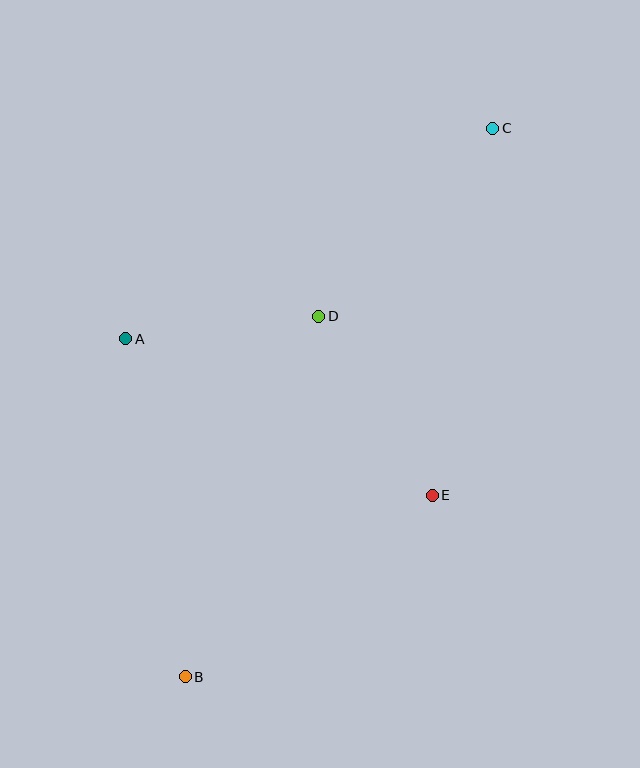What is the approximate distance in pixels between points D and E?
The distance between D and E is approximately 212 pixels.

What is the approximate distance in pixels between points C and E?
The distance between C and E is approximately 372 pixels.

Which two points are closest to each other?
Points A and D are closest to each other.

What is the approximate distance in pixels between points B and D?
The distance between B and D is approximately 384 pixels.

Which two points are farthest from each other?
Points B and C are farthest from each other.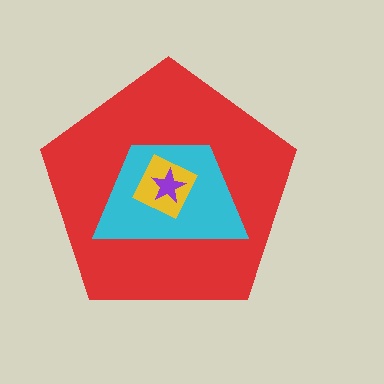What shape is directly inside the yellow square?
The purple star.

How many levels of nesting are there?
4.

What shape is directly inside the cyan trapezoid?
The yellow square.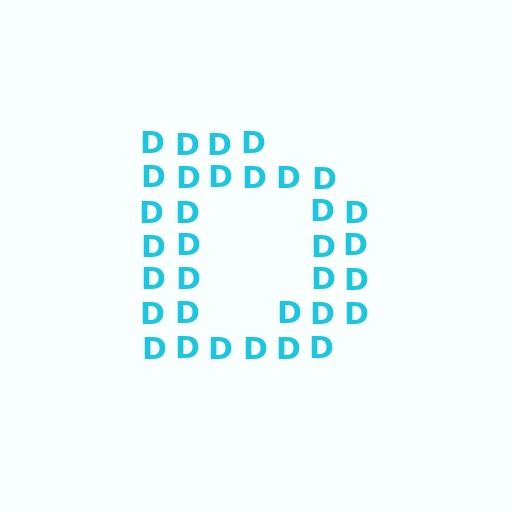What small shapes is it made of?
It is made of small letter D's.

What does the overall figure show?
The overall figure shows the letter D.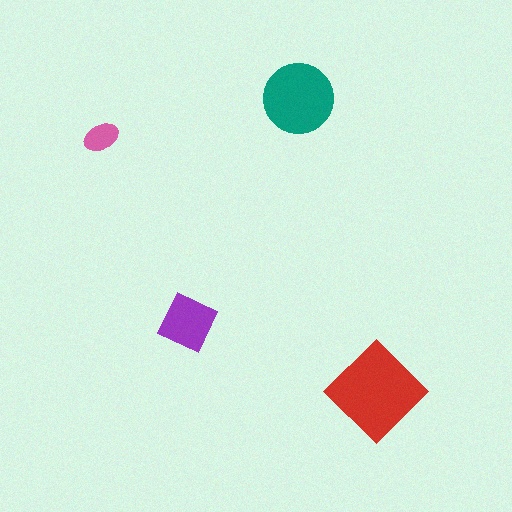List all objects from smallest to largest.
The pink ellipse, the purple square, the teal circle, the red diamond.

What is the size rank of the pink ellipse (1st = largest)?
4th.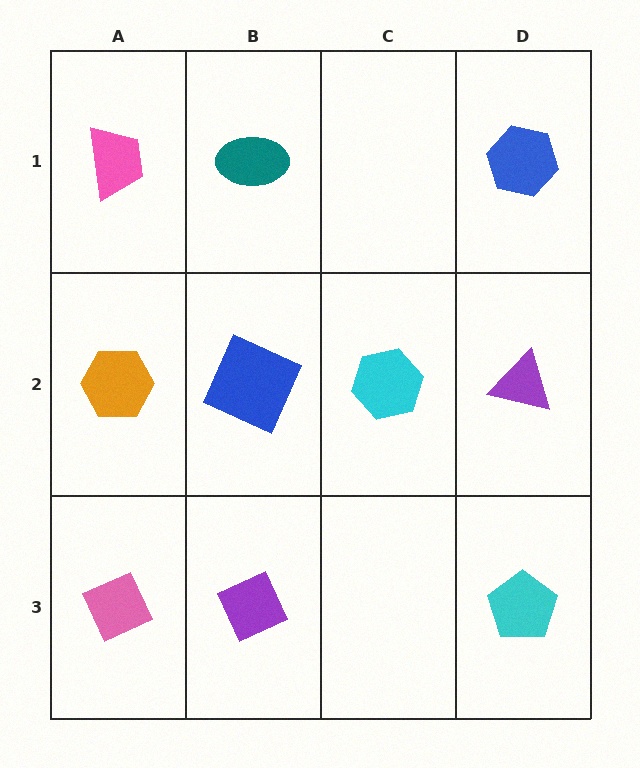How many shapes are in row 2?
4 shapes.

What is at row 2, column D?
A purple triangle.